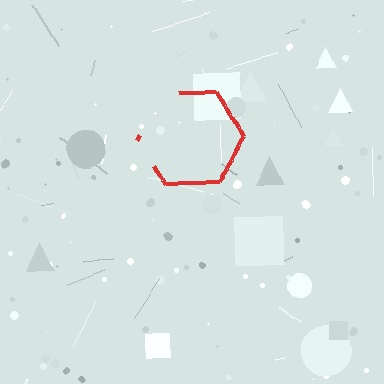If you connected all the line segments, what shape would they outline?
They would outline a hexagon.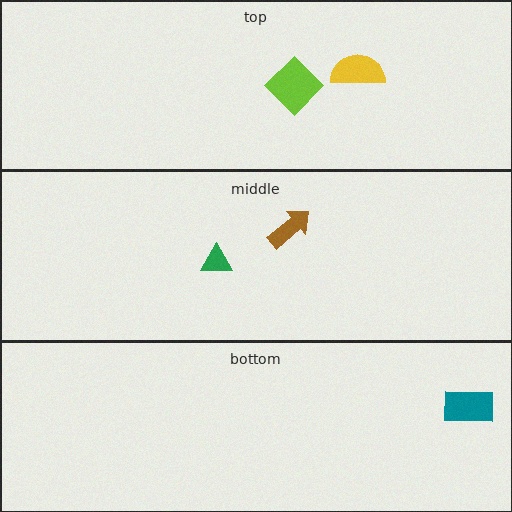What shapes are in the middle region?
The brown arrow, the green triangle.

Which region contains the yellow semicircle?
The top region.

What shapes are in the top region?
The yellow semicircle, the lime diamond.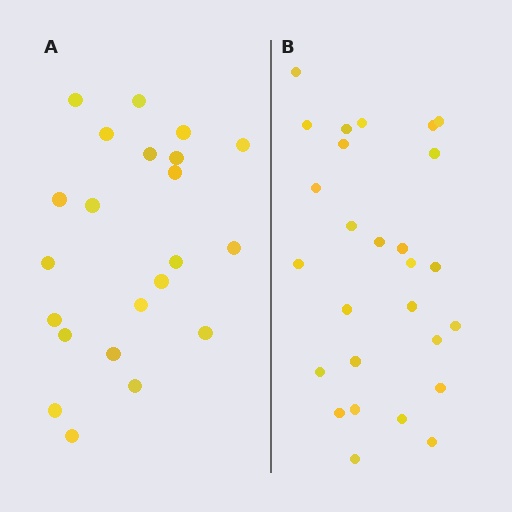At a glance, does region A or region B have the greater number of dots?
Region B (the right region) has more dots.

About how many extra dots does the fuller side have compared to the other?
Region B has about 5 more dots than region A.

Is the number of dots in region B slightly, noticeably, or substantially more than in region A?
Region B has only slightly more — the two regions are fairly close. The ratio is roughly 1.2 to 1.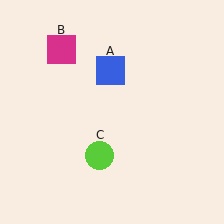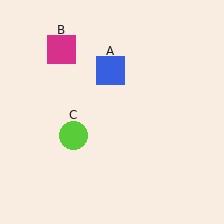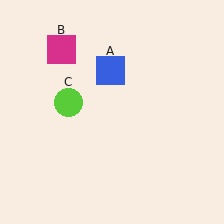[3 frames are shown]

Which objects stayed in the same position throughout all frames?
Blue square (object A) and magenta square (object B) remained stationary.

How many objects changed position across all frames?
1 object changed position: lime circle (object C).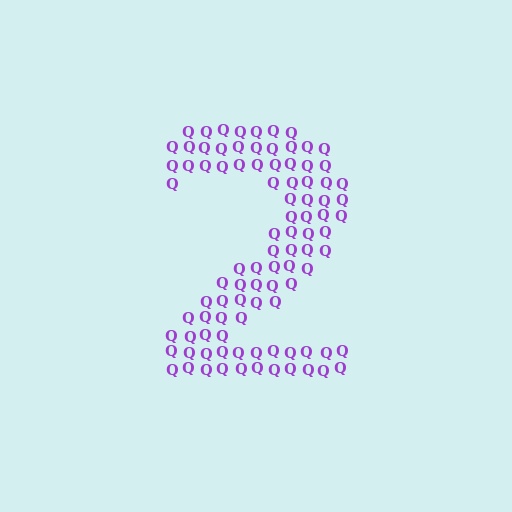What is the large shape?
The large shape is the digit 2.